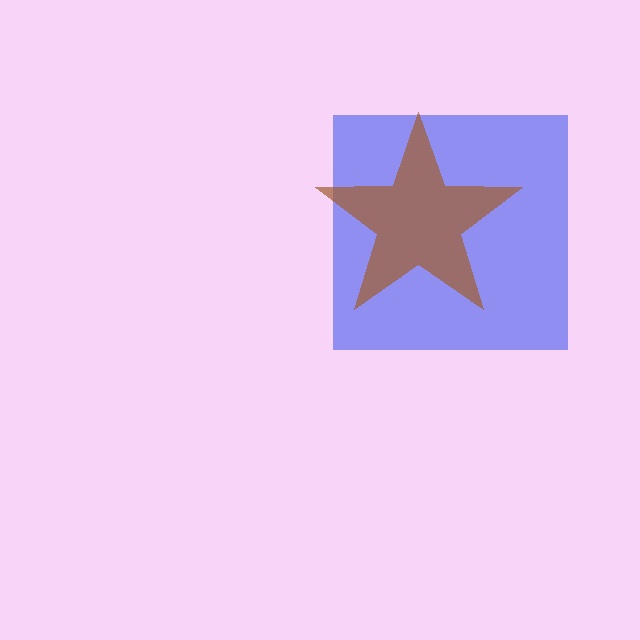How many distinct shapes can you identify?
There are 2 distinct shapes: a blue square, a brown star.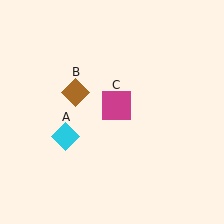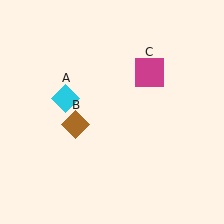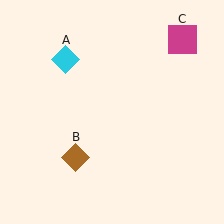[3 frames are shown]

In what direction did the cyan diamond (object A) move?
The cyan diamond (object A) moved up.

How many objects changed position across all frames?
3 objects changed position: cyan diamond (object A), brown diamond (object B), magenta square (object C).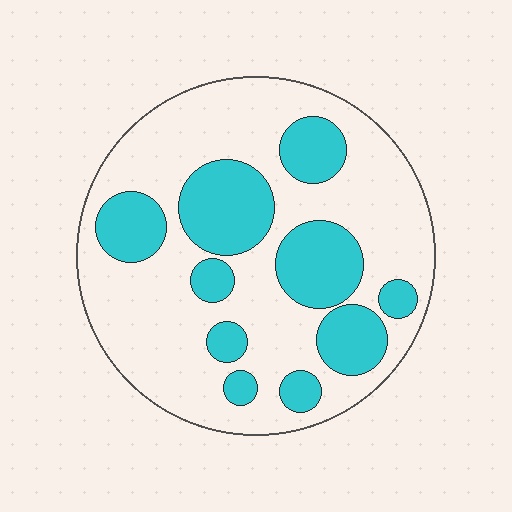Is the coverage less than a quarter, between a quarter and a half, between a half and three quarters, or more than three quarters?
Between a quarter and a half.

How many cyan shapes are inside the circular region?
10.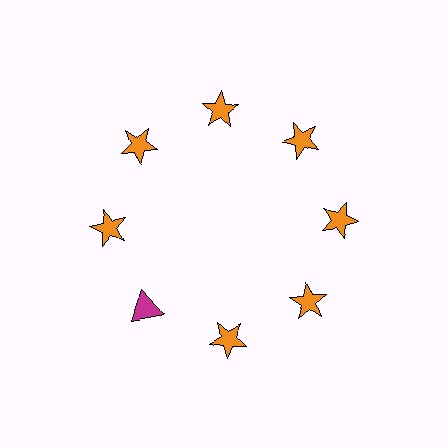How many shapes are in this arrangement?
There are 8 shapes arranged in a ring pattern.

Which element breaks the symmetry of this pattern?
The magenta triangle at roughly the 8 o'clock position breaks the symmetry. All other shapes are orange stars.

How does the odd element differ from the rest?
It differs in both color (magenta instead of orange) and shape (triangle instead of star).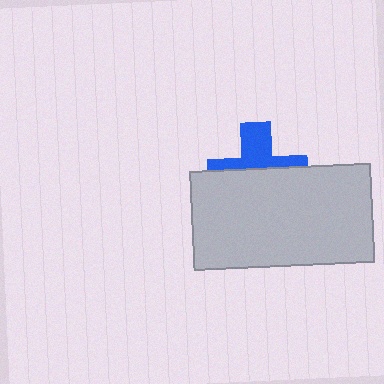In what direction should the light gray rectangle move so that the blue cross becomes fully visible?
The light gray rectangle should move down. That is the shortest direction to clear the overlap and leave the blue cross fully visible.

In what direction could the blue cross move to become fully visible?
The blue cross could move up. That would shift it out from behind the light gray rectangle entirely.